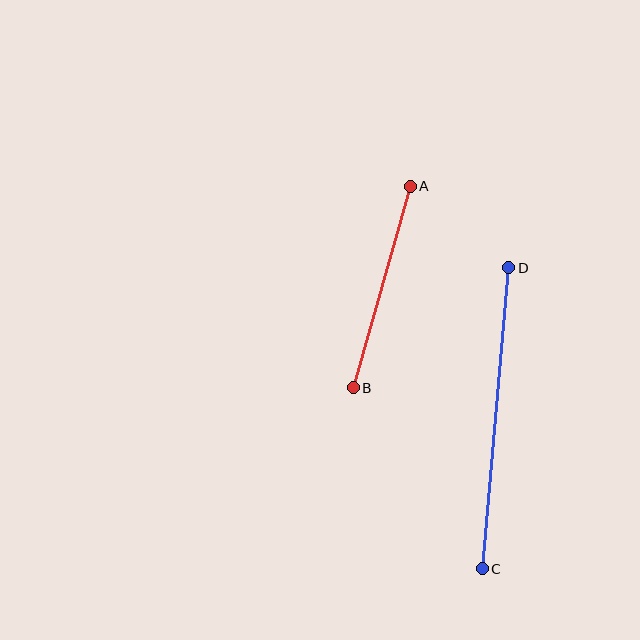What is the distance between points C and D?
The distance is approximately 302 pixels.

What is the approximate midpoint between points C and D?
The midpoint is at approximately (496, 418) pixels.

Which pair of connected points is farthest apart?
Points C and D are farthest apart.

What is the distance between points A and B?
The distance is approximately 209 pixels.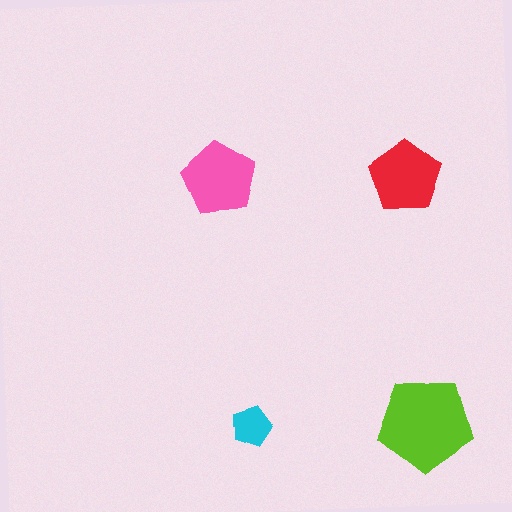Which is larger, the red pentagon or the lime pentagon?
The lime one.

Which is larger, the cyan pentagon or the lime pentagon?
The lime one.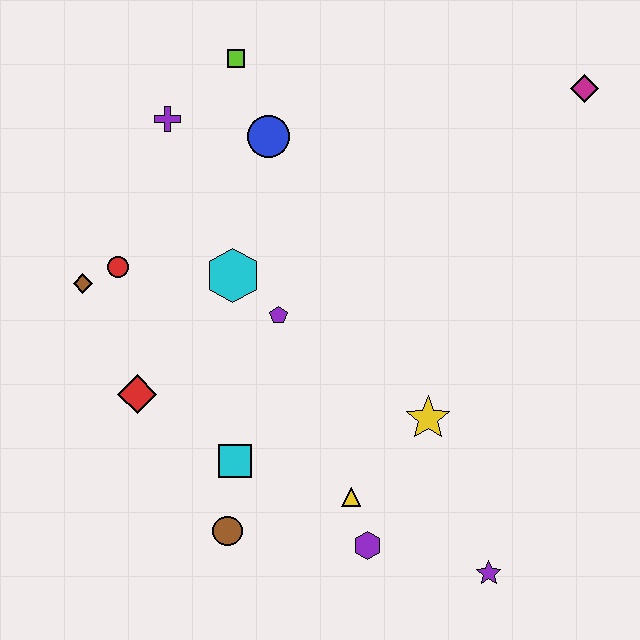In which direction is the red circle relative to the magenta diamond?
The red circle is to the left of the magenta diamond.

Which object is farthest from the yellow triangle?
The magenta diamond is farthest from the yellow triangle.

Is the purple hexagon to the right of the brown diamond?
Yes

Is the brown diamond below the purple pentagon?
No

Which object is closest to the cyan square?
The brown circle is closest to the cyan square.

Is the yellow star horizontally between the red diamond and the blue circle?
No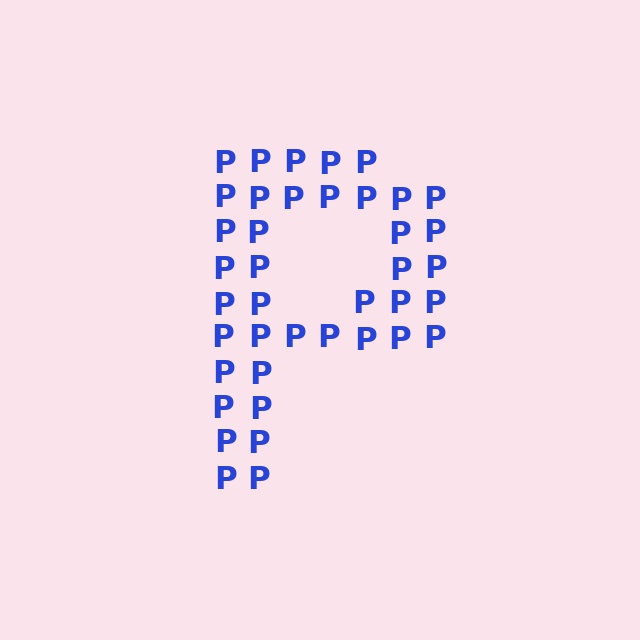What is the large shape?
The large shape is the letter P.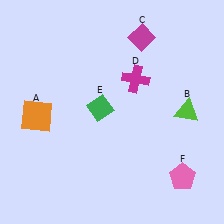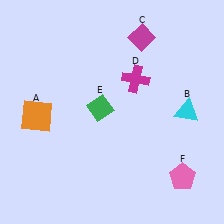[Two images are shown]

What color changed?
The triangle (B) changed from lime in Image 1 to cyan in Image 2.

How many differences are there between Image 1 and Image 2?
There is 1 difference between the two images.